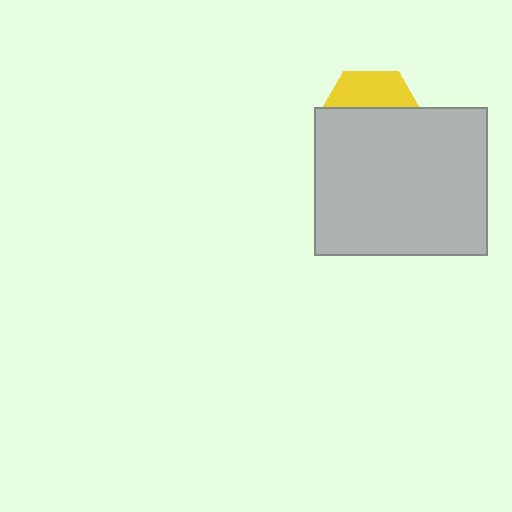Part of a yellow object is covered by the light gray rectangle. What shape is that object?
It is a hexagon.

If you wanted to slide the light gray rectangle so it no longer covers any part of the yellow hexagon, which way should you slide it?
Slide it down — that is the most direct way to separate the two shapes.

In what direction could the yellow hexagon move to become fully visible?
The yellow hexagon could move up. That would shift it out from behind the light gray rectangle entirely.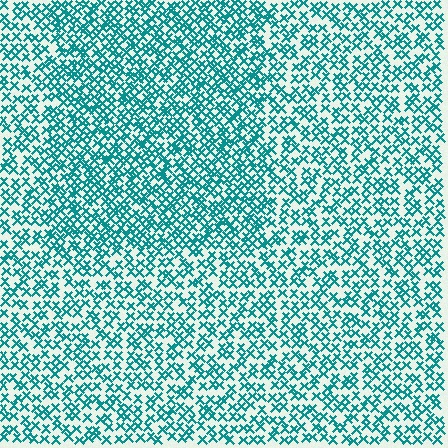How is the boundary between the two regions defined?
The boundary is defined by a change in element density (approximately 1.6x ratio). All elements are the same color, size, and shape.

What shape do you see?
I see a rectangle.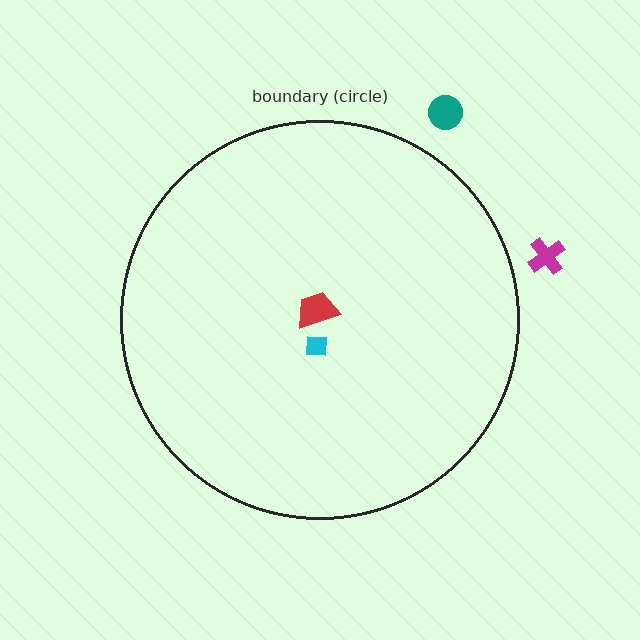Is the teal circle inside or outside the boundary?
Outside.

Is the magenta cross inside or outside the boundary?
Outside.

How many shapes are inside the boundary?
2 inside, 2 outside.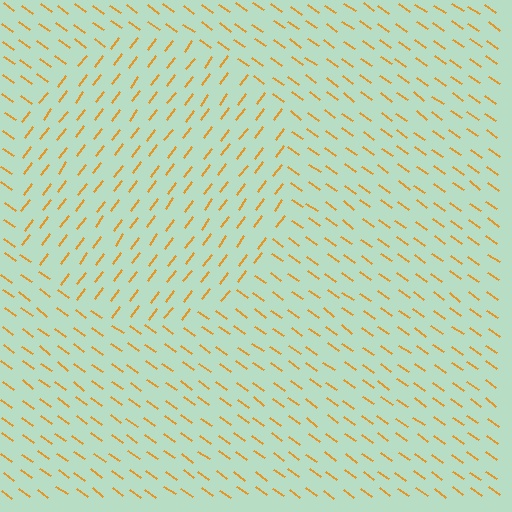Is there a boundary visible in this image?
Yes, there is a texture boundary formed by a change in line orientation.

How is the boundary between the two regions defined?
The boundary is defined purely by a change in line orientation (approximately 88 degrees difference). All lines are the same color and thickness.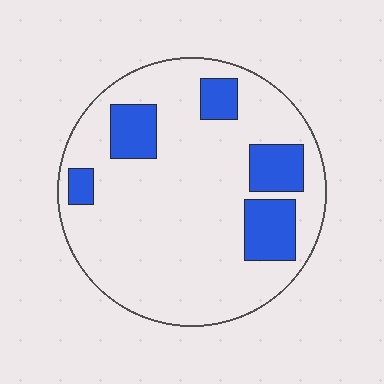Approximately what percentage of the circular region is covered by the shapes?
Approximately 20%.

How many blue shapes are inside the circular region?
5.